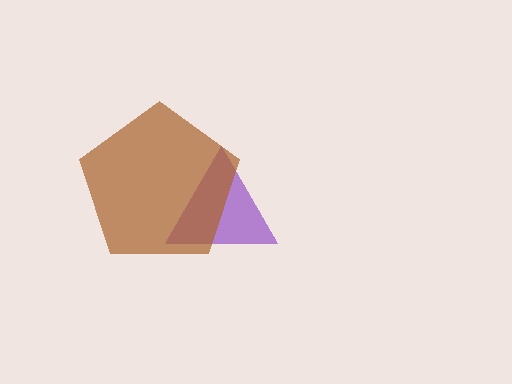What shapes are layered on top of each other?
The layered shapes are: a purple triangle, a brown pentagon.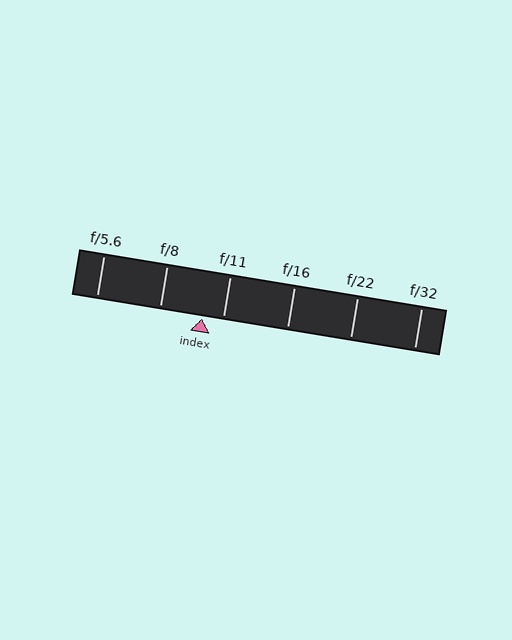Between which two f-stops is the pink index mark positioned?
The index mark is between f/8 and f/11.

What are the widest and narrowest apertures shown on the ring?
The widest aperture shown is f/5.6 and the narrowest is f/32.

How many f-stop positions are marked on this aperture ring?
There are 6 f-stop positions marked.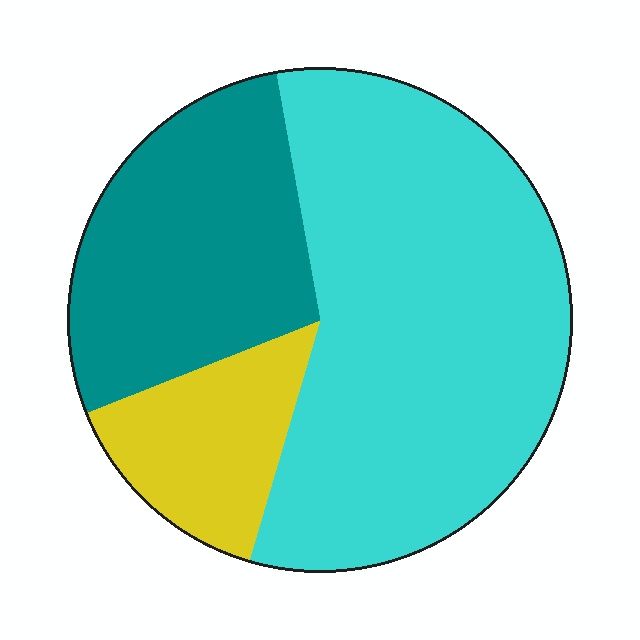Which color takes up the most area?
Cyan, at roughly 55%.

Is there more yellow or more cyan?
Cyan.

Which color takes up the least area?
Yellow, at roughly 15%.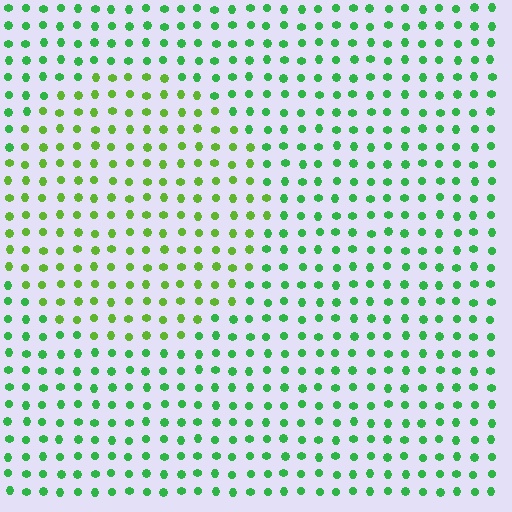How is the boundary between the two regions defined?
The boundary is defined purely by a slight shift in hue (about 33 degrees). Spacing, size, and orientation are identical on both sides.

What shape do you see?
I see a circle.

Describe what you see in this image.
The image is filled with small green elements in a uniform arrangement. A circle-shaped region is visible where the elements are tinted to a slightly different hue, forming a subtle color boundary.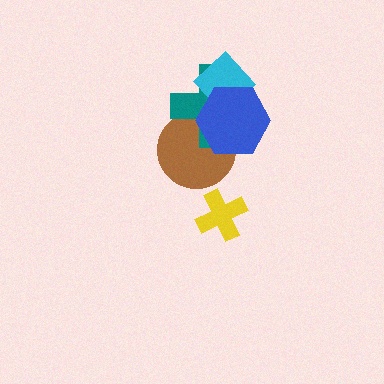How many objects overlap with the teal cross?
3 objects overlap with the teal cross.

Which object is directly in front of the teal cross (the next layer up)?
The cyan diamond is directly in front of the teal cross.